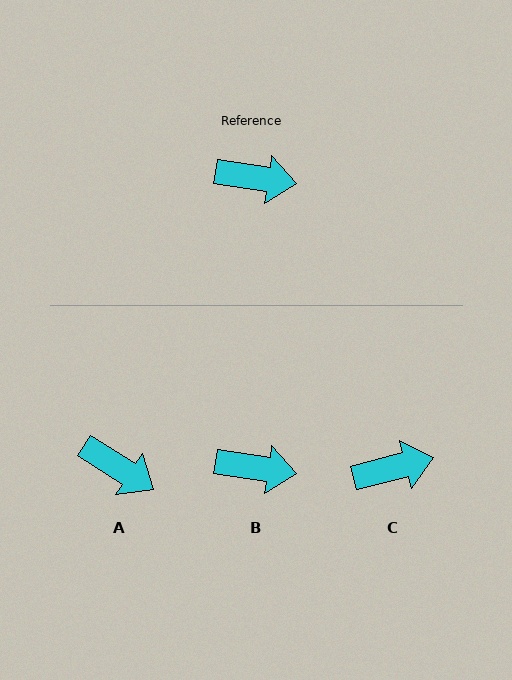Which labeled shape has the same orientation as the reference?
B.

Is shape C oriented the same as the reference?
No, it is off by about 23 degrees.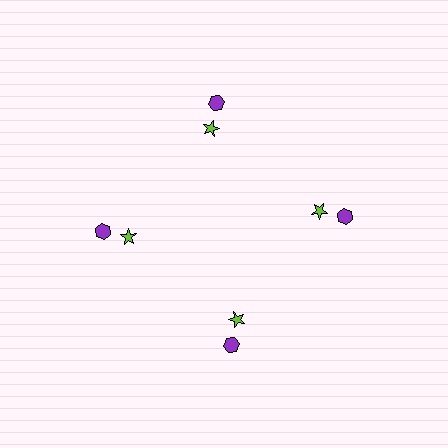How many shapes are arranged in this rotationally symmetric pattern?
There are 8 shapes, arranged in 4 groups of 2.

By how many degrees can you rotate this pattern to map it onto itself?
The pattern maps onto itself every 90 degrees of rotation.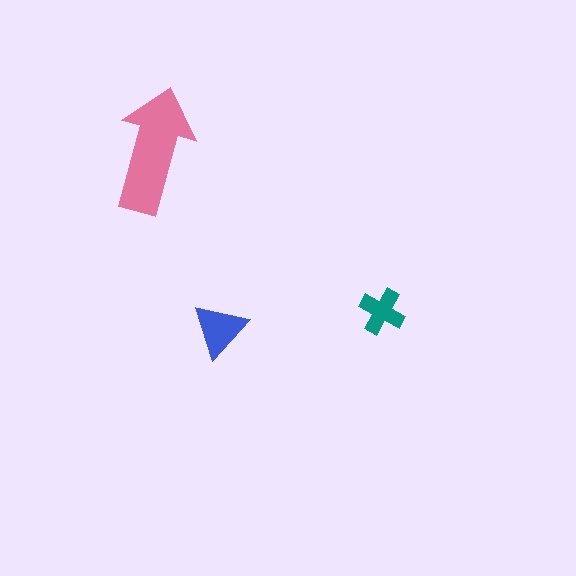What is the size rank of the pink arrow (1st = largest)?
1st.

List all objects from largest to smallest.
The pink arrow, the blue triangle, the teal cross.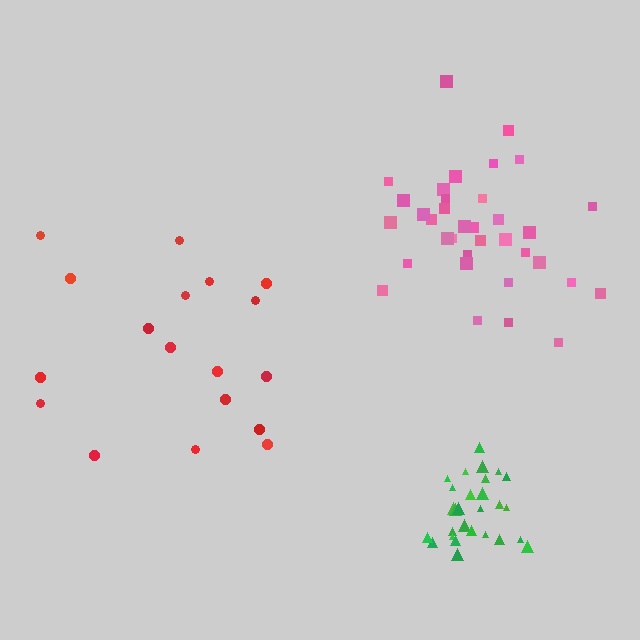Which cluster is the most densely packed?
Green.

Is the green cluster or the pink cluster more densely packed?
Green.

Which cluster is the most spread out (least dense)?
Red.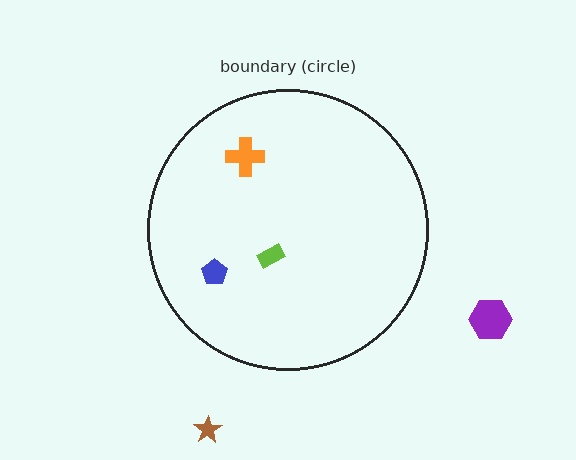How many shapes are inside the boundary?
3 inside, 2 outside.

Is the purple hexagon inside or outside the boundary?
Outside.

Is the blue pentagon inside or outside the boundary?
Inside.